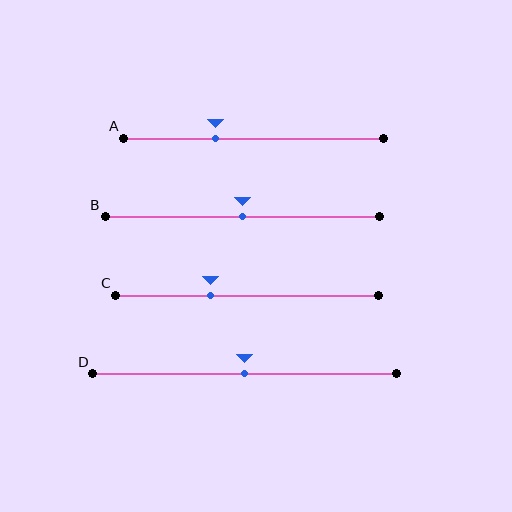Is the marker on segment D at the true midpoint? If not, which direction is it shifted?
Yes, the marker on segment D is at the true midpoint.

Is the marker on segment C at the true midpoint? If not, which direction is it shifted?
No, the marker on segment C is shifted to the left by about 14% of the segment length.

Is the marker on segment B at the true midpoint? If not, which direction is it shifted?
Yes, the marker on segment B is at the true midpoint.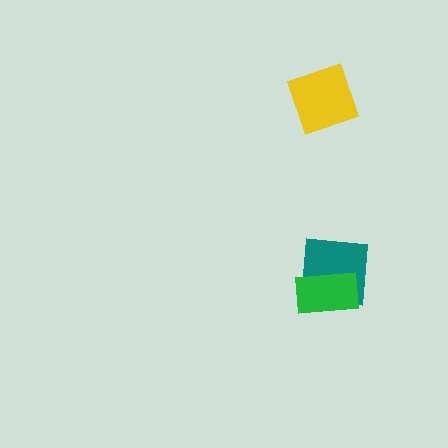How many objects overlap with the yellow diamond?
0 objects overlap with the yellow diamond.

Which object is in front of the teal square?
The green rectangle is in front of the teal square.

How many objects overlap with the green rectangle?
1 object overlaps with the green rectangle.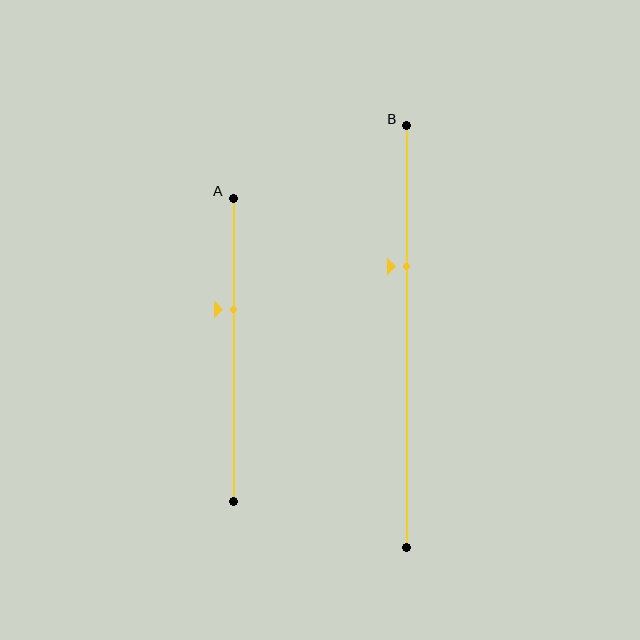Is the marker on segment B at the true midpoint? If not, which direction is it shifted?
No, the marker on segment B is shifted upward by about 17% of the segment length.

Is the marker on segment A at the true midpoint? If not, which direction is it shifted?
No, the marker on segment A is shifted upward by about 13% of the segment length.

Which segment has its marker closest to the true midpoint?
Segment A has its marker closest to the true midpoint.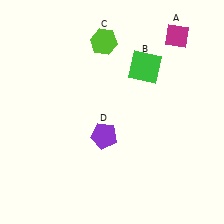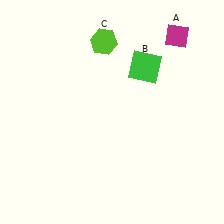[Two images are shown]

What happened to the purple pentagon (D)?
The purple pentagon (D) was removed in Image 2. It was in the bottom-left area of Image 1.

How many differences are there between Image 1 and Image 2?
There is 1 difference between the two images.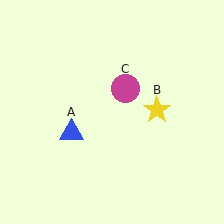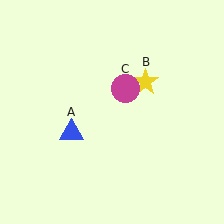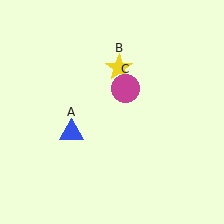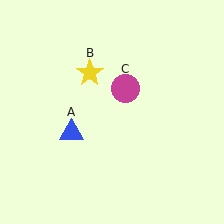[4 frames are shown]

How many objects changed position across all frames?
1 object changed position: yellow star (object B).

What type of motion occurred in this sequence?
The yellow star (object B) rotated counterclockwise around the center of the scene.